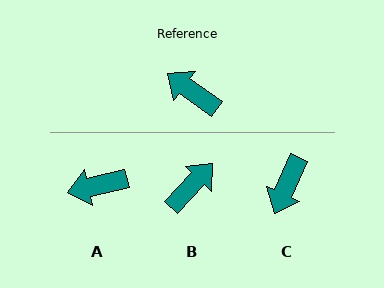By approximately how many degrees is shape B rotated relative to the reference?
Approximately 98 degrees clockwise.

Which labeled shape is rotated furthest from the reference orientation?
C, about 102 degrees away.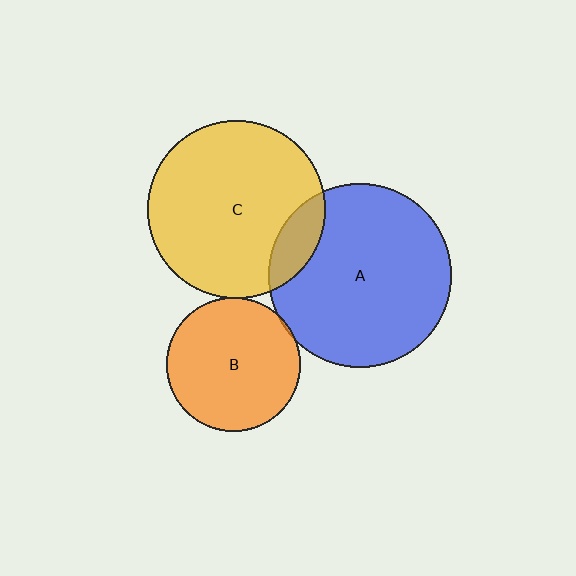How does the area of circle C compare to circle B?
Approximately 1.8 times.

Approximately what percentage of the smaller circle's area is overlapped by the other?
Approximately 15%.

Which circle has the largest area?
Circle A (blue).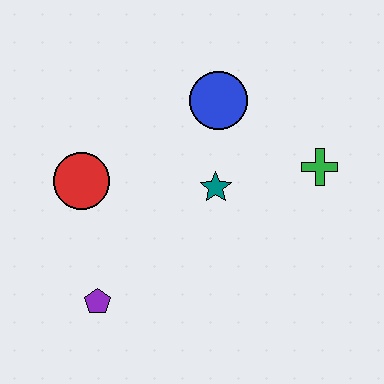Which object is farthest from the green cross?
The purple pentagon is farthest from the green cross.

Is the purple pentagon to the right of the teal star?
No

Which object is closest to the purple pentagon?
The red circle is closest to the purple pentagon.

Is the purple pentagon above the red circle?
No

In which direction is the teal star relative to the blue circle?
The teal star is below the blue circle.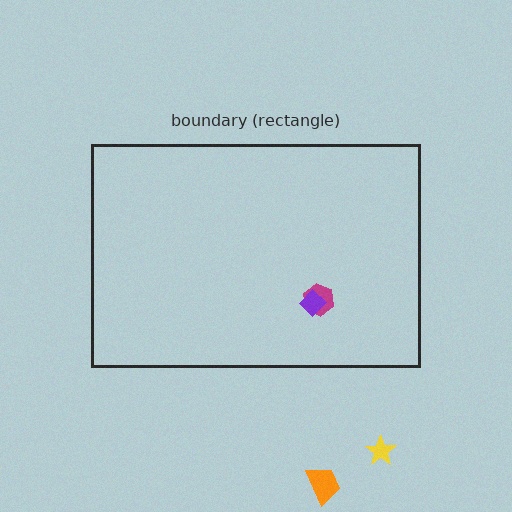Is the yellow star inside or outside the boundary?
Outside.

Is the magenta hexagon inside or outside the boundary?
Inside.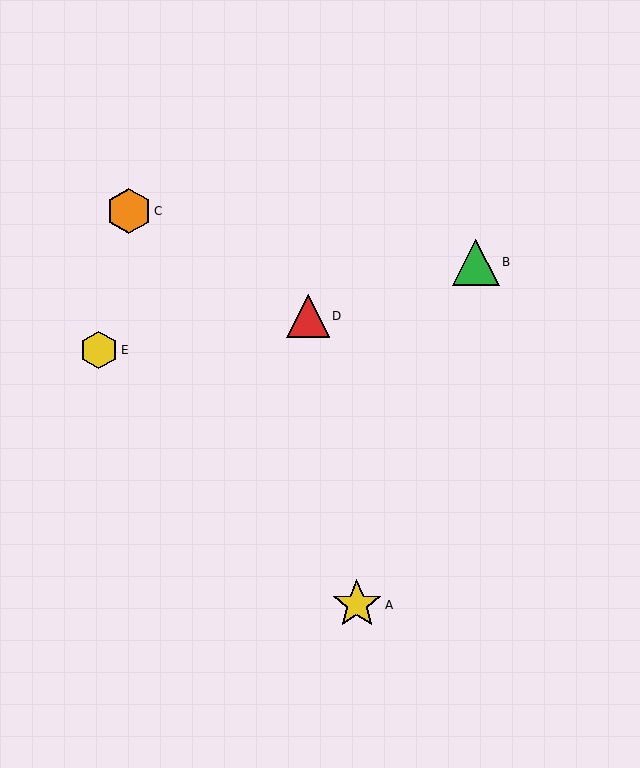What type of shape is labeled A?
Shape A is a yellow star.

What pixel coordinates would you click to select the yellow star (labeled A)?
Click at (357, 605) to select the yellow star A.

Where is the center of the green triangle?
The center of the green triangle is at (476, 262).